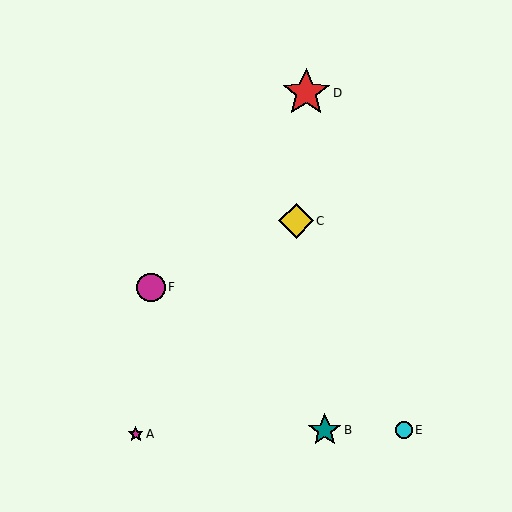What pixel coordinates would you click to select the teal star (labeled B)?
Click at (325, 430) to select the teal star B.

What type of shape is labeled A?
Shape A is a magenta star.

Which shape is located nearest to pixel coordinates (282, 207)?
The yellow diamond (labeled C) at (296, 221) is nearest to that location.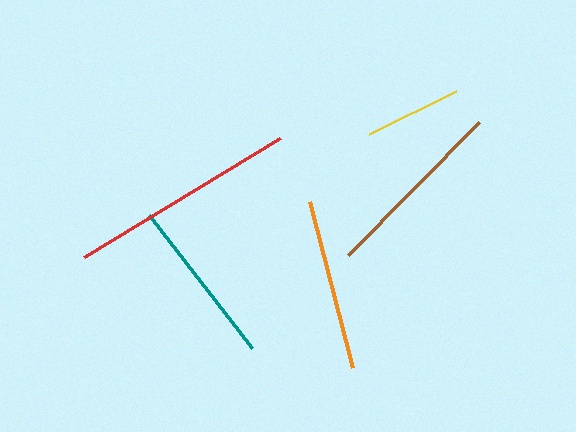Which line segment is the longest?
The red line is the longest at approximately 230 pixels.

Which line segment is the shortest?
The yellow line is the shortest at approximately 97 pixels.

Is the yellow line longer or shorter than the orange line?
The orange line is longer than the yellow line.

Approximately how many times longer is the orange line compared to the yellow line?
The orange line is approximately 1.8 times the length of the yellow line.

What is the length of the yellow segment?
The yellow segment is approximately 97 pixels long.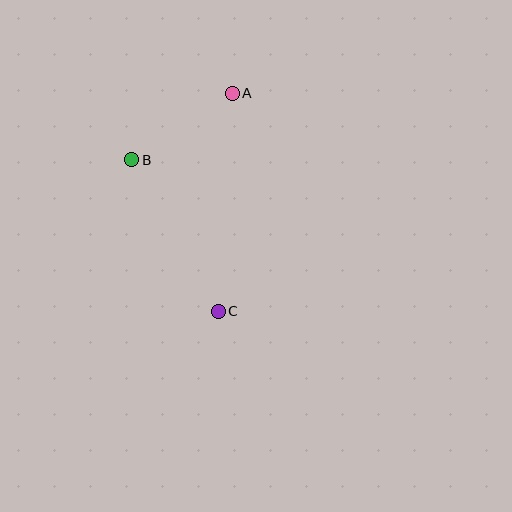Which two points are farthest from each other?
Points A and C are farthest from each other.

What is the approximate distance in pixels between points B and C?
The distance between B and C is approximately 174 pixels.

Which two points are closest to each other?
Points A and B are closest to each other.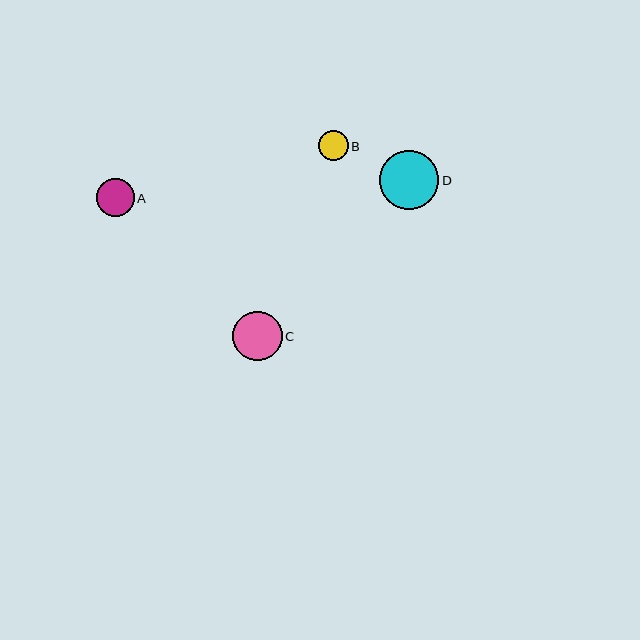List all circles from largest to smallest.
From largest to smallest: D, C, A, B.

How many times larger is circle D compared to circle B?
Circle D is approximately 2.0 times the size of circle B.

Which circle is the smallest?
Circle B is the smallest with a size of approximately 30 pixels.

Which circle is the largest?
Circle D is the largest with a size of approximately 59 pixels.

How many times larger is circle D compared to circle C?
Circle D is approximately 1.2 times the size of circle C.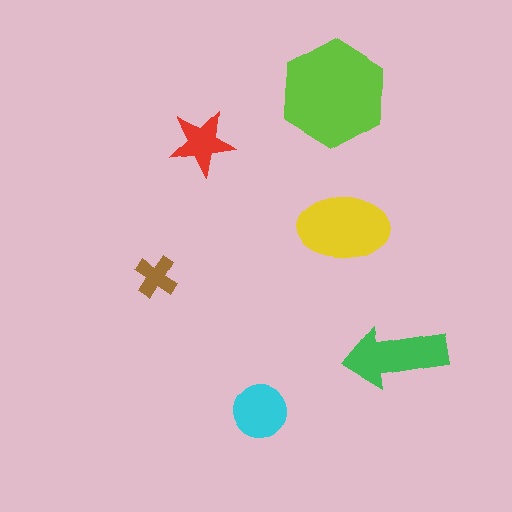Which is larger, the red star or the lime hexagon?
The lime hexagon.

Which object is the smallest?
The brown cross.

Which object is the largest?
The lime hexagon.